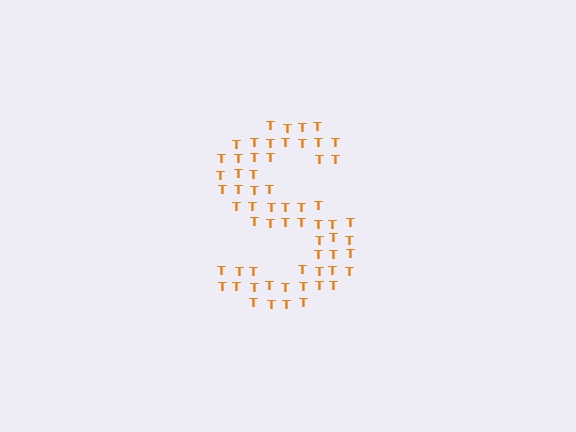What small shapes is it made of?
It is made of small letter T's.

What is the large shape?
The large shape is the letter S.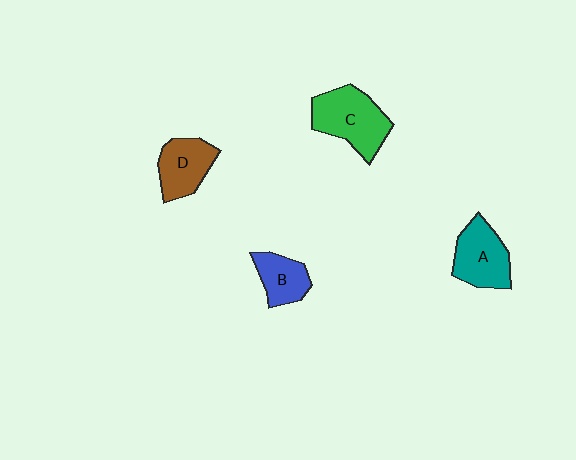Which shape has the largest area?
Shape C (green).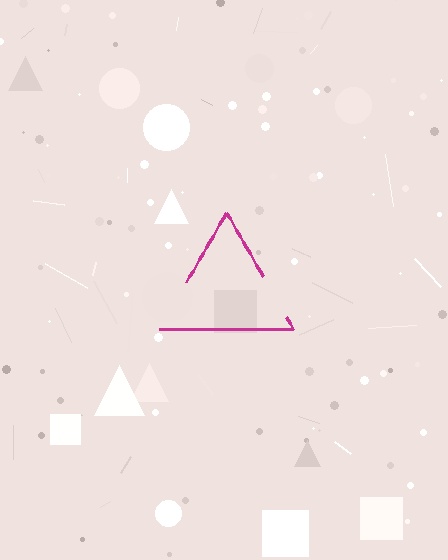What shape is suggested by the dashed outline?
The dashed outline suggests a triangle.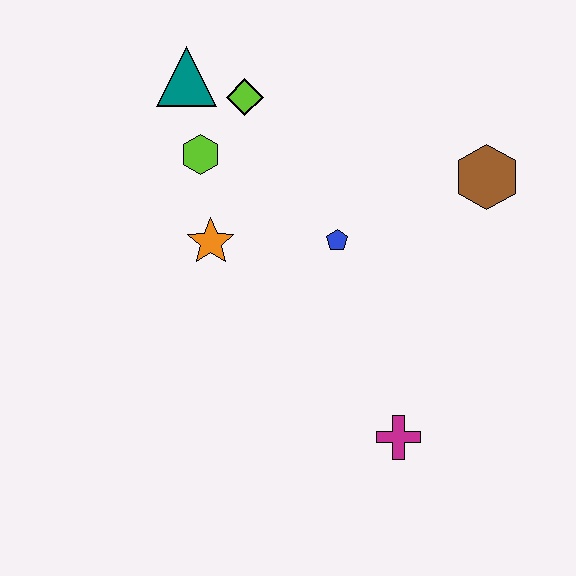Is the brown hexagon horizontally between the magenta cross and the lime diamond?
No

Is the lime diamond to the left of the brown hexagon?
Yes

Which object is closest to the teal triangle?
The lime diamond is closest to the teal triangle.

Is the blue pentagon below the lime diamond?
Yes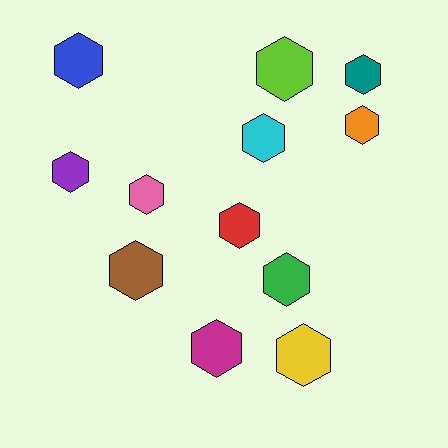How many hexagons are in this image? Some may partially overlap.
There are 12 hexagons.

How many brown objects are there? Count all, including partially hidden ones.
There is 1 brown object.